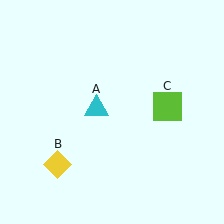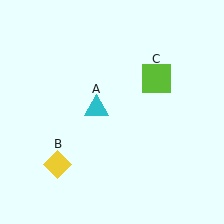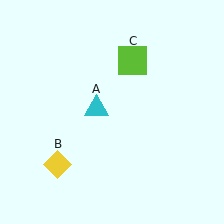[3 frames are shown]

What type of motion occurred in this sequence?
The lime square (object C) rotated counterclockwise around the center of the scene.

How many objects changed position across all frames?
1 object changed position: lime square (object C).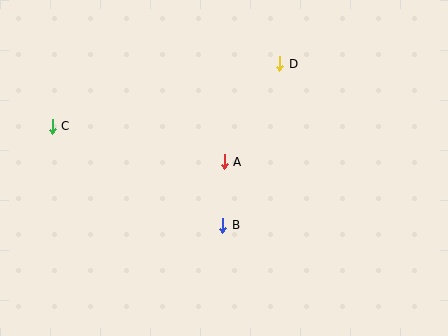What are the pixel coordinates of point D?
Point D is at (280, 64).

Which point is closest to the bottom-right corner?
Point B is closest to the bottom-right corner.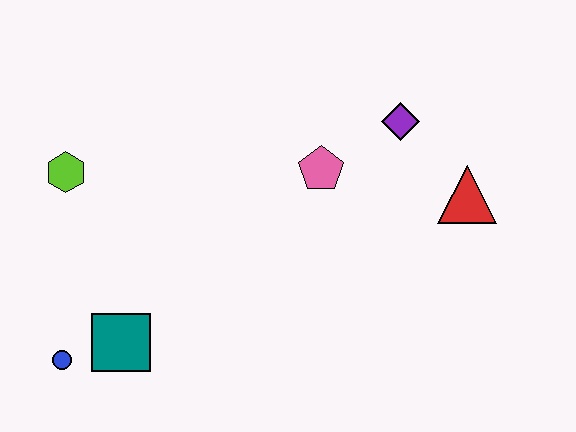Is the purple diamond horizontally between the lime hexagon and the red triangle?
Yes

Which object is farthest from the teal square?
The red triangle is farthest from the teal square.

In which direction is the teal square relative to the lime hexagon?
The teal square is below the lime hexagon.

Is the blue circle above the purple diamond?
No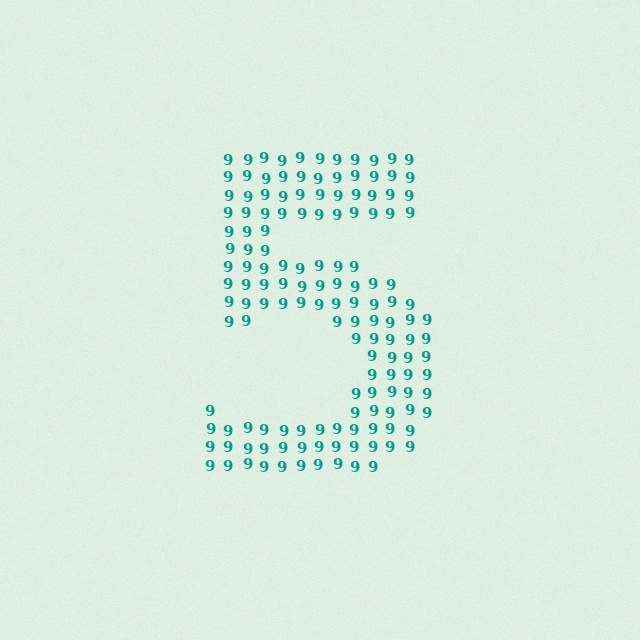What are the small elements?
The small elements are digit 9's.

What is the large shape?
The large shape is the digit 5.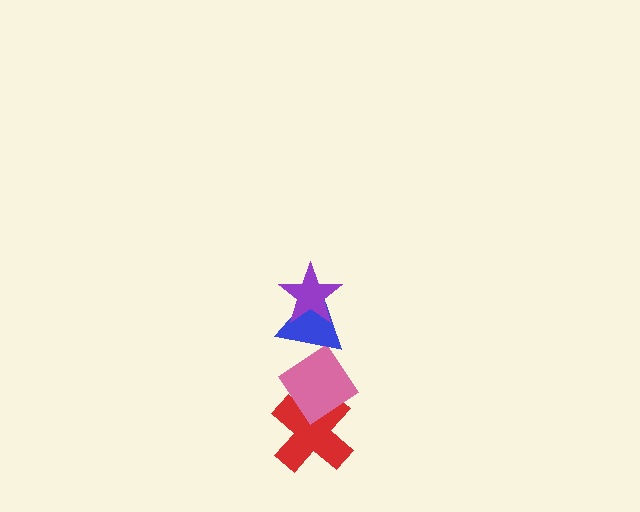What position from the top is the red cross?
The red cross is 4th from the top.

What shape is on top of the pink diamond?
The blue triangle is on top of the pink diamond.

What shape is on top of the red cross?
The pink diamond is on top of the red cross.